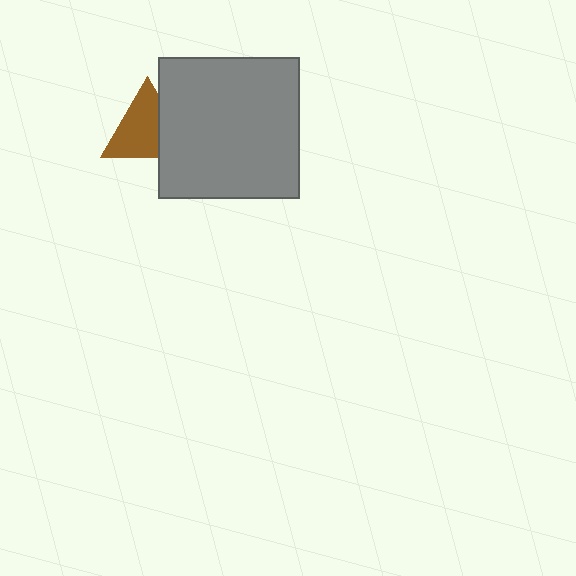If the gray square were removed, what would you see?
You would see the complete brown triangle.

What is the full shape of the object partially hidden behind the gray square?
The partially hidden object is a brown triangle.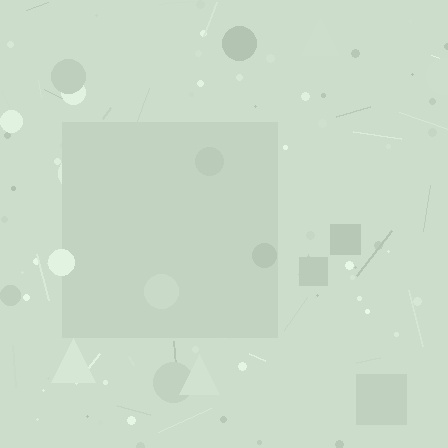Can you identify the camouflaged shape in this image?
The camouflaged shape is a square.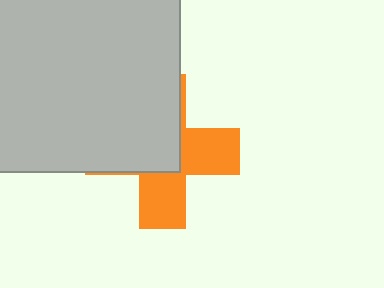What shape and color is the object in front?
The object in front is a light gray rectangle.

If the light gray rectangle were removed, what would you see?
You would see the complete orange cross.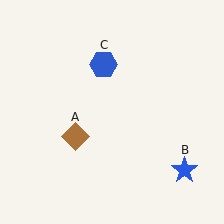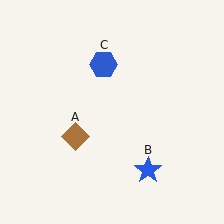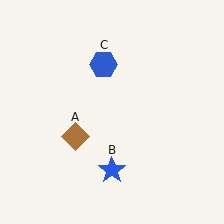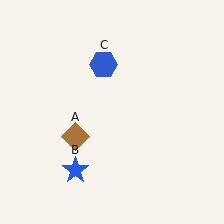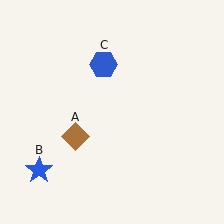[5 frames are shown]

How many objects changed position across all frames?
1 object changed position: blue star (object B).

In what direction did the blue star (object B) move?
The blue star (object B) moved left.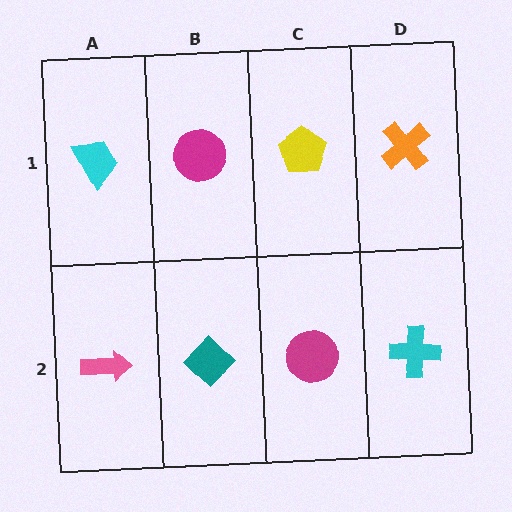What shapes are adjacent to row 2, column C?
A yellow pentagon (row 1, column C), a teal diamond (row 2, column B), a cyan cross (row 2, column D).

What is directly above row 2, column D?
An orange cross.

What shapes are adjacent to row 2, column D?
An orange cross (row 1, column D), a magenta circle (row 2, column C).